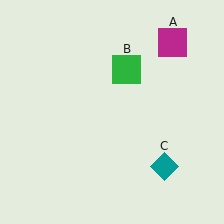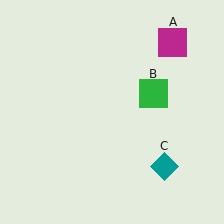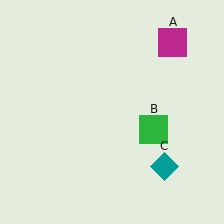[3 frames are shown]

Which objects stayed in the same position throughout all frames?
Magenta square (object A) and teal diamond (object C) remained stationary.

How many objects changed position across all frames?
1 object changed position: green square (object B).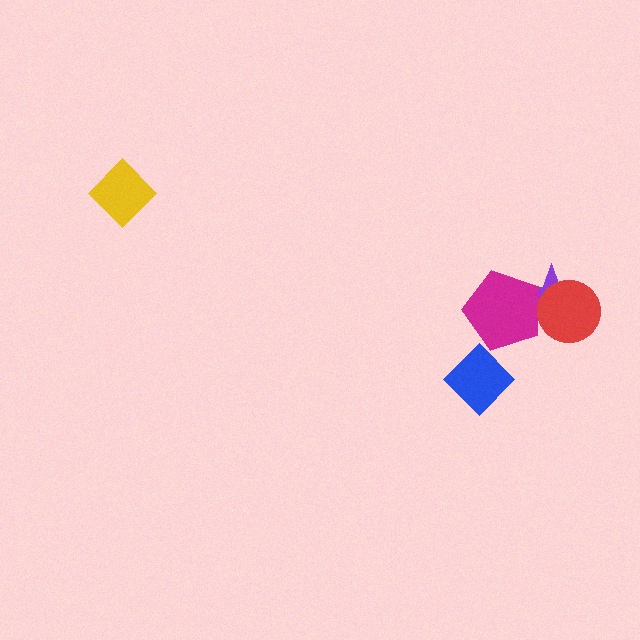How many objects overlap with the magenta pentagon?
2 objects overlap with the magenta pentagon.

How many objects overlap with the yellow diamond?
0 objects overlap with the yellow diamond.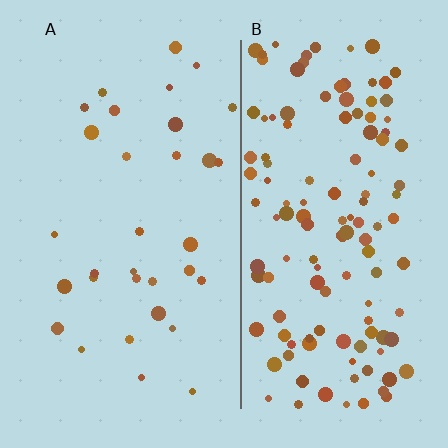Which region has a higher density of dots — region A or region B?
B (the right).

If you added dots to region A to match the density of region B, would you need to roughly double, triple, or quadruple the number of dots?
Approximately quadruple.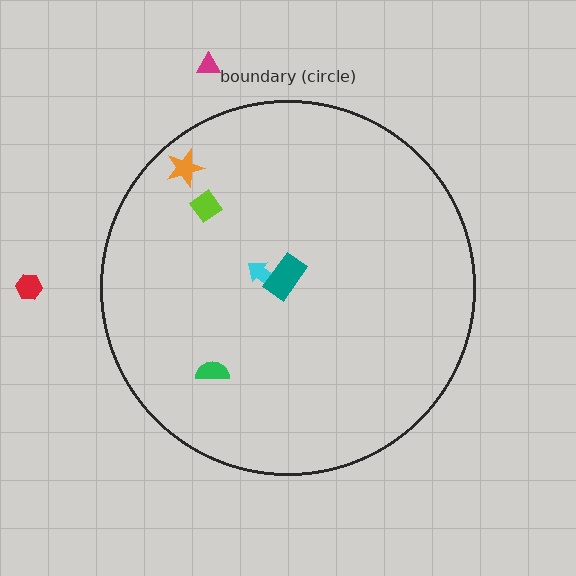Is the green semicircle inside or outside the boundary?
Inside.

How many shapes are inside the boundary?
5 inside, 2 outside.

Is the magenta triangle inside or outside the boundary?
Outside.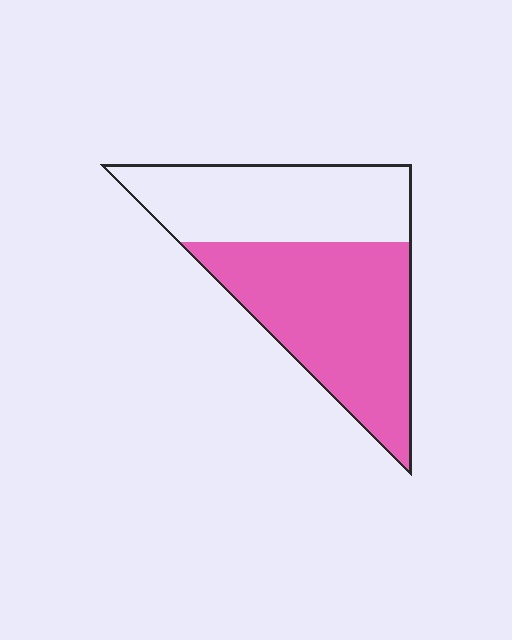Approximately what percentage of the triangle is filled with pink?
Approximately 55%.